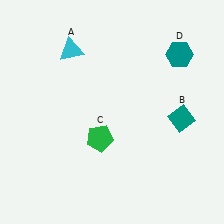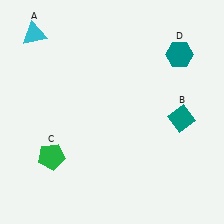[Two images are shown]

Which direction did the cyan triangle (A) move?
The cyan triangle (A) moved left.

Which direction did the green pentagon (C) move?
The green pentagon (C) moved left.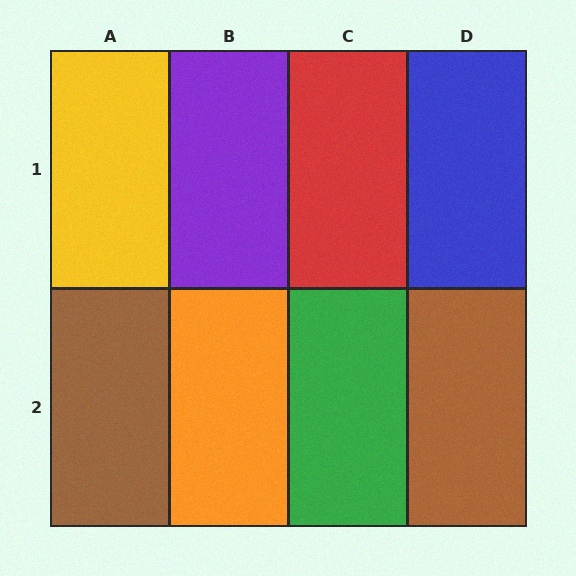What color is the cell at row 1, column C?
Red.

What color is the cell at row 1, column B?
Purple.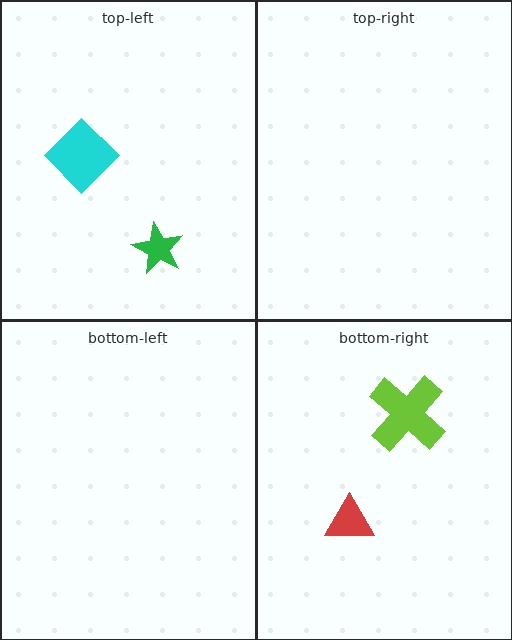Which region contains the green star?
The top-left region.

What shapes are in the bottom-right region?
The lime cross, the red triangle.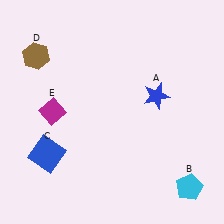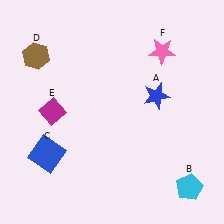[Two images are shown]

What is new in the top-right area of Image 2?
A pink star (F) was added in the top-right area of Image 2.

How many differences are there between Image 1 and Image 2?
There is 1 difference between the two images.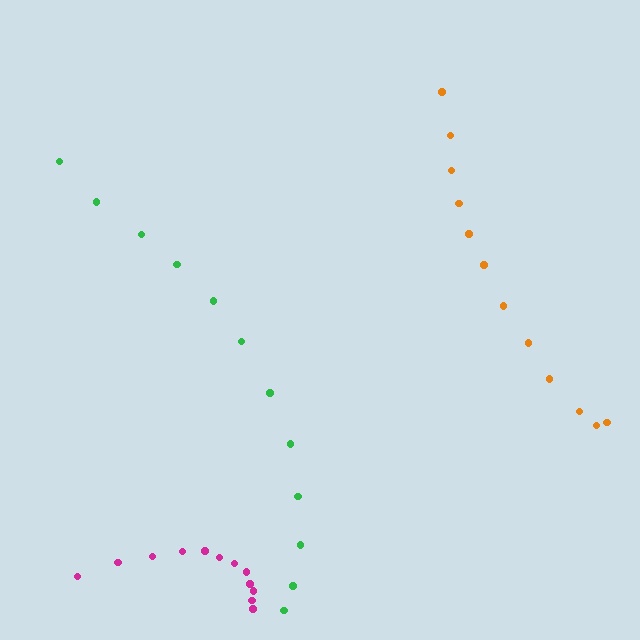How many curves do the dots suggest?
There are 3 distinct paths.